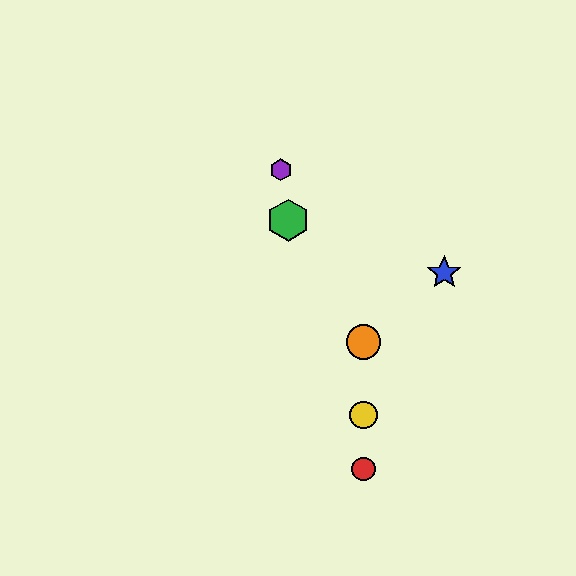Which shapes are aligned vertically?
The red circle, the yellow circle, the orange circle are aligned vertically.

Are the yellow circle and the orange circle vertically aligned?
Yes, both are at x≈363.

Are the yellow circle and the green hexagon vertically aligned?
No, the yellow circle is at x≈363 and the green hexagon is at x≈288.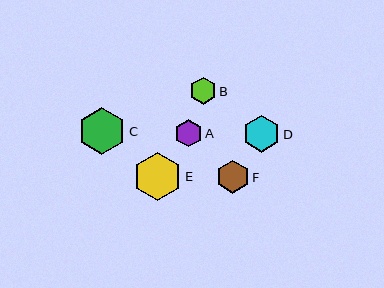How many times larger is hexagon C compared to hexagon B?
Hexagon C is approximately 1.8 times the size of hexagon B.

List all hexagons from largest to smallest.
From largest to smallest: E, C, D, F, A, B.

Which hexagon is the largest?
Hexagon E is the largest with a size of approximately 48 pixels.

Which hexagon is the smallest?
Hexagon B is the smallest with a size of approximately 27 pixels.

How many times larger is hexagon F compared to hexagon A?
Hexagon F is approximately 1.2 times the size of hexagon A.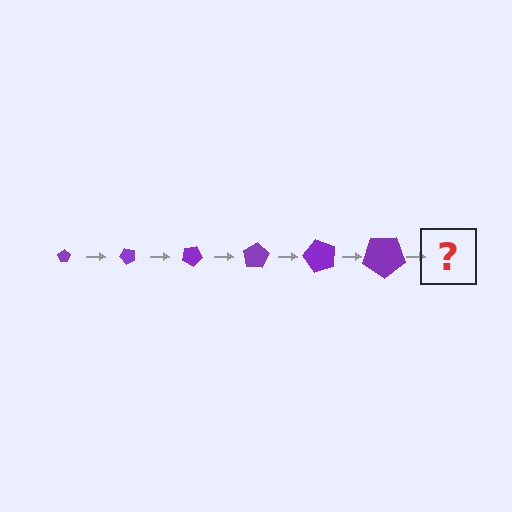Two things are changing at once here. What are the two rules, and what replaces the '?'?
The two rules are that the pentagon grows larger each step and it rotates 50 degrees each step. The '?' should be a pentagon, larger than the previous one and rotated 300 degrees from the start.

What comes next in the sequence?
The next element should be a pentagon, larger than the previous one and rotated 300 degrees from the start.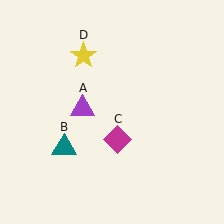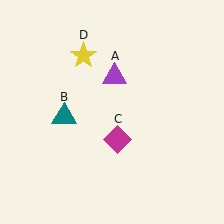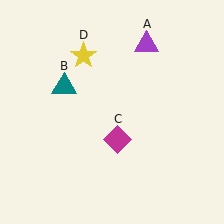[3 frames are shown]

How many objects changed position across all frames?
2 objects changed position: purple triangle (object A), teal triangle (object B).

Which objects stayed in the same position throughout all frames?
Magenta diamond (object C) and yellow star (object D) remained stationary.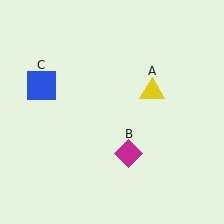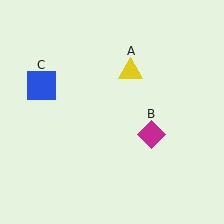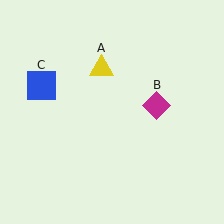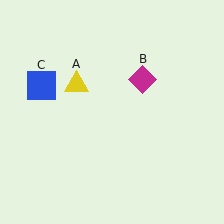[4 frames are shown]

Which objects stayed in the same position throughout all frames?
Blue square (object C) remained stationary.